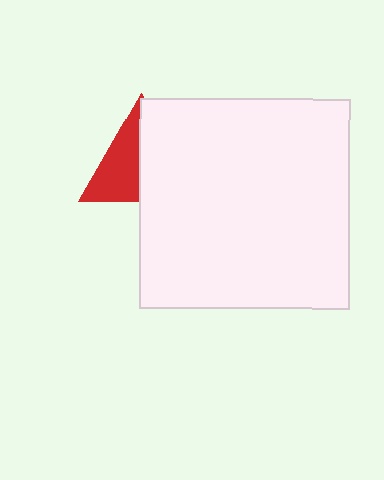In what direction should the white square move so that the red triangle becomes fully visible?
The white square should move right. That is the shortest direction to clear the overlap and leave the red triangle fully visible.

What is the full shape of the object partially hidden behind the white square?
The partially hidden object is a red triangle.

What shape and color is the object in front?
The object in front is a white square.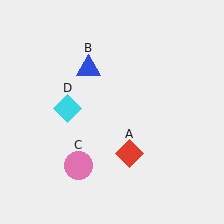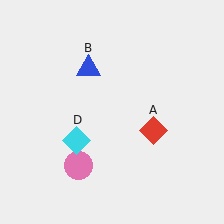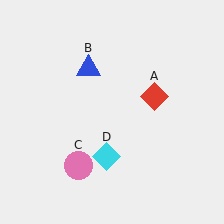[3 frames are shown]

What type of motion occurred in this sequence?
The red diamond (object A), cyan diamond (object D) rotated counterclockwise around the center of the scene.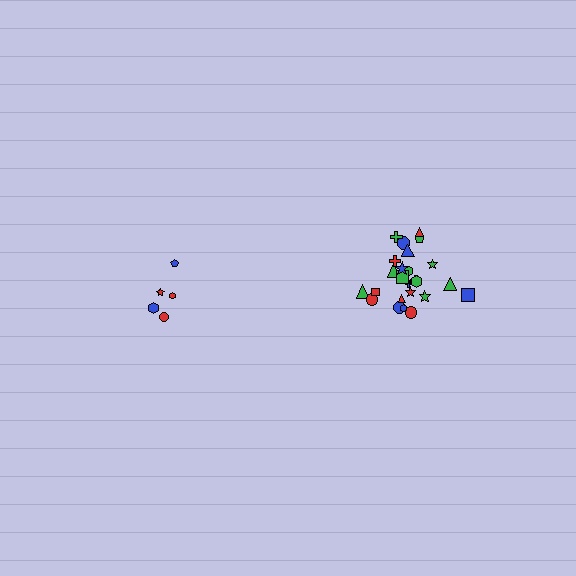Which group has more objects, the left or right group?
The right group.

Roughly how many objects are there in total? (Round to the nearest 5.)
Roughly 30 objects in total.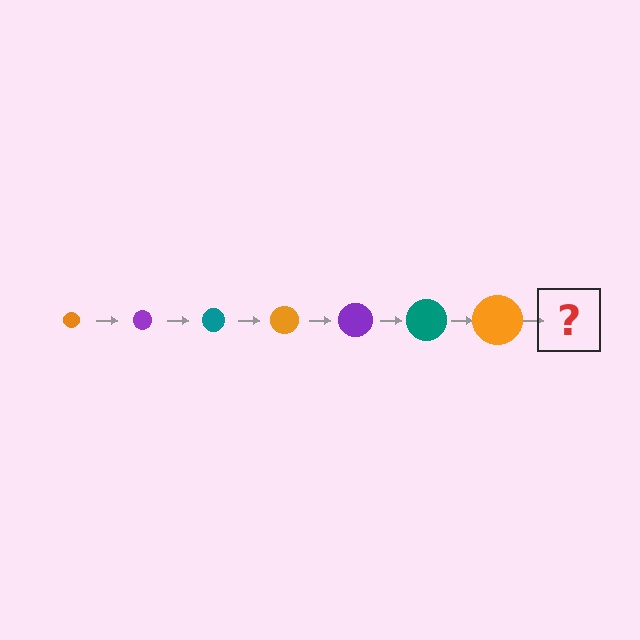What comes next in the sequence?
The next element should be a purple circle, larger than the previous one.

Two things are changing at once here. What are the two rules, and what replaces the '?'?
The two rules are that the circle grows larger each step and the color cycles through orange, purple, and teal. The '?' should be a purple circle, larger than the previous one.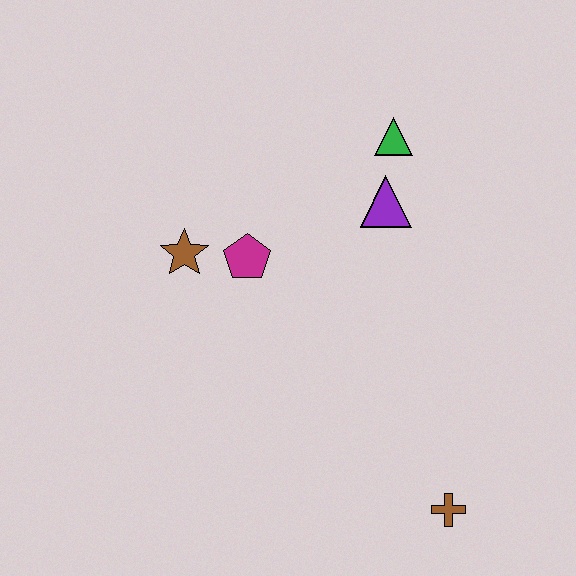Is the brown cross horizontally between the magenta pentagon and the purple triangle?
No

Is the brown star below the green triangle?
Yes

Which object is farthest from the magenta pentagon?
The brown cross is farthest from the magenta pentagon.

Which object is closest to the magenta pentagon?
The brown star is closest to the magenta pentagon.